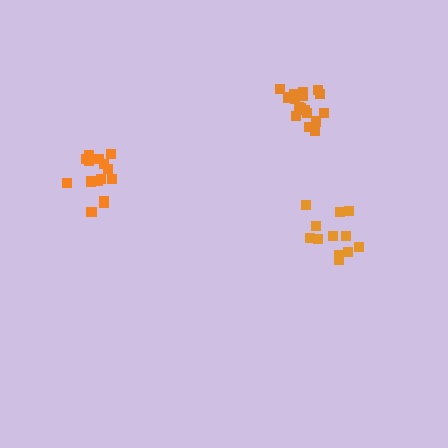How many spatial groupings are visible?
There are 3 spatial groupings.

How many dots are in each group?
Group 1: 15 dots, Group 2: 12 dots, Group 3: 17 dots (44 total).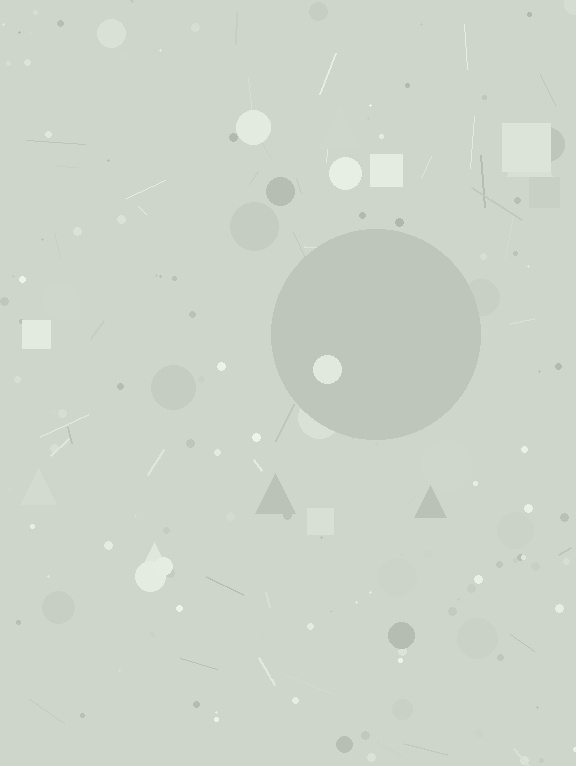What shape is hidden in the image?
A circle is hidden in the image.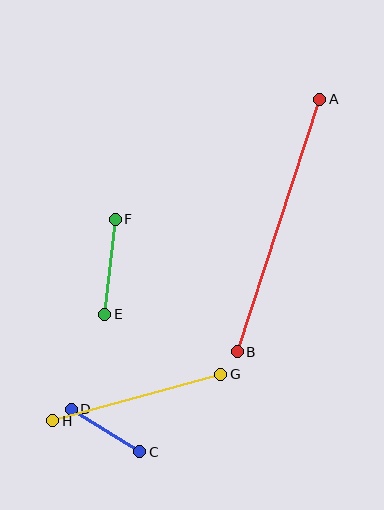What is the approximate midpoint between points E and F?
The midpoint is at approximately (110, 267) pixels.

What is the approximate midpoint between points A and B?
The midpoint is at approximately (278, 225) pixels.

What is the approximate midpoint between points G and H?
The midpoint is at approximately (137, 398) pixels.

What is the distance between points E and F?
The distance is approximately 95 pixels.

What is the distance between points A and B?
The distance is approximately 266 pixels.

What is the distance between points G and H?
The distance is approximately 174 pixels.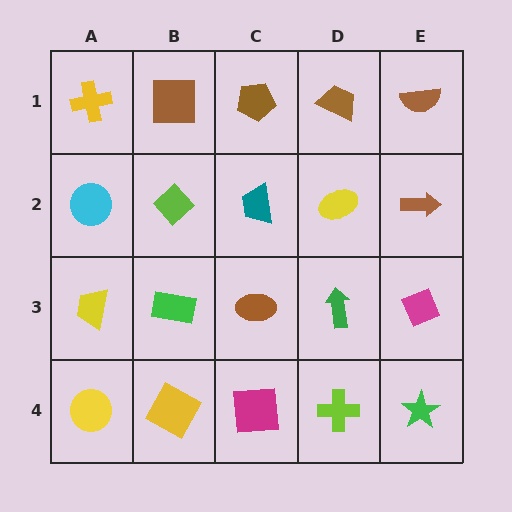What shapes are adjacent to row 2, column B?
A brown square (row 1, column B), a green rectangle (row 3, column B), a cyan circle (row 2, column A), a teal trapezoid (row 2, column C).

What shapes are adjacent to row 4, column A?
A yellow trapezoid (row 3, column A), a yellow square (row 4, column B).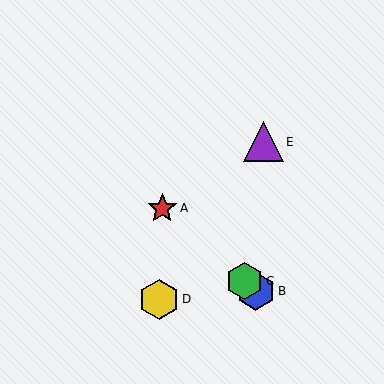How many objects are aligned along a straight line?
3 objects (A, B, C) are aligned along a straight line.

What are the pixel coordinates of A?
Object A is at (162, 208).